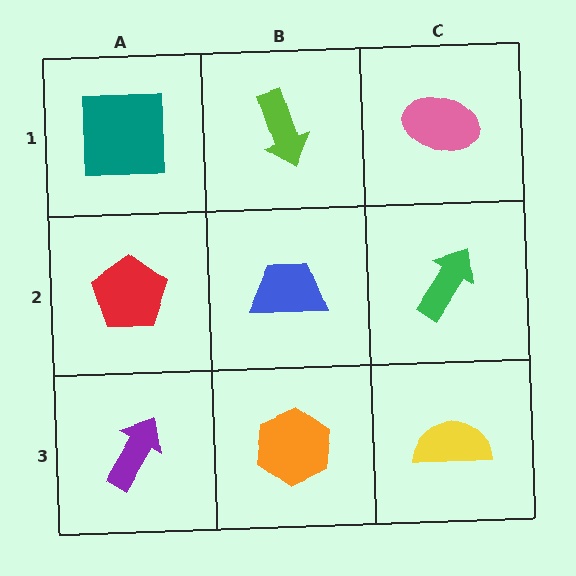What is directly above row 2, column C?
A pink ellipse.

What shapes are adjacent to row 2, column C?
A pink ellipse (row 1, column C), a yellow semicircle (row 3, column C), a blue trapezoid (row 2, column B).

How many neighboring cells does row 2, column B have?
4.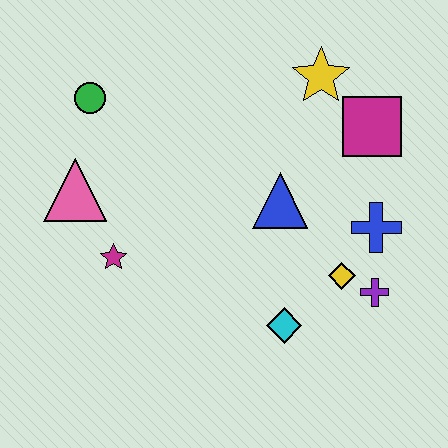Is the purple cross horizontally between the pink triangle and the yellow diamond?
No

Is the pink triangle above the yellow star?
No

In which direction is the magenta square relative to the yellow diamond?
The magenta square is above the yellow diamond.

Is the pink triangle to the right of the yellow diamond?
No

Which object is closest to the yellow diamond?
The purple cross is closest to the yellow diamond.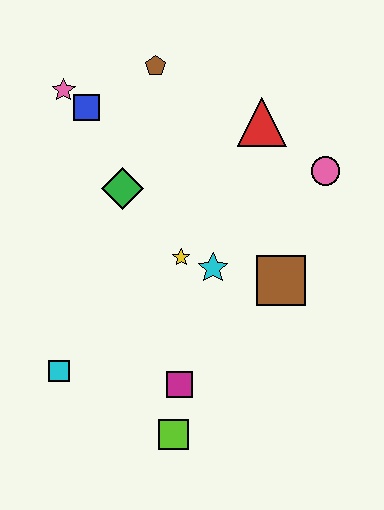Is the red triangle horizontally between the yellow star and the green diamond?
No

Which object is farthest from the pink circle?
The cyan square is farthest from the pink circle.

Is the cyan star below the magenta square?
No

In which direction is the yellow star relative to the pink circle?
The yellow star is to the left of the pink circle.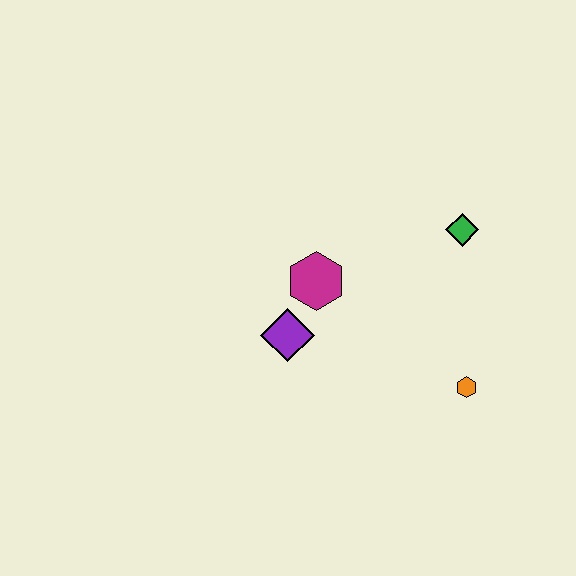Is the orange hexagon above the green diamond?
No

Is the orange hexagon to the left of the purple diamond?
No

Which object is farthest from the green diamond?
The purple diamond is farthest from the green diamond.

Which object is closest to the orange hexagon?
The green diamond is closest to the orange hexagon.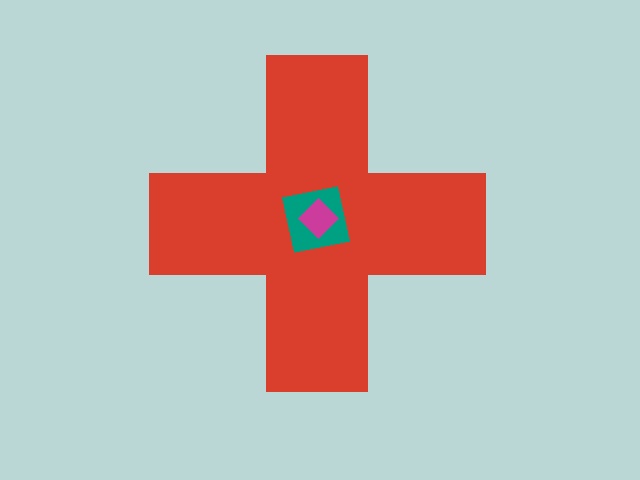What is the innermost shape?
The magenta diamond.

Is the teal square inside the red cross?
Yes.